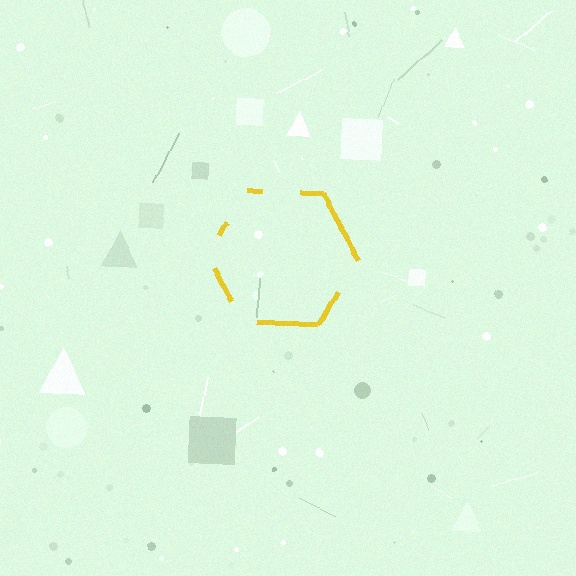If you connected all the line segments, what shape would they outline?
They would outline a hexagon.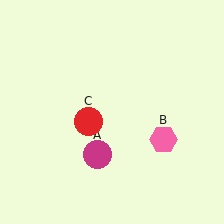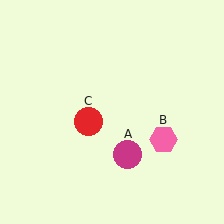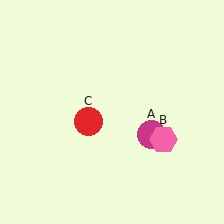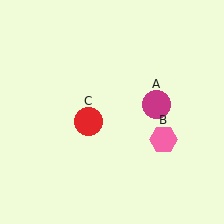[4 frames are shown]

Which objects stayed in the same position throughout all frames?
Pink hexagon (object B) and red circle (object C) remained stationary.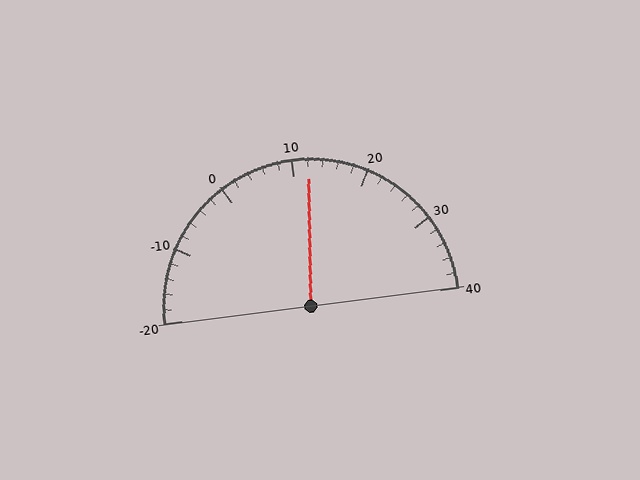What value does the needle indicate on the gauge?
The needle indicates approximately 12.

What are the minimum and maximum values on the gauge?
The gauge ranges from -20 to 40.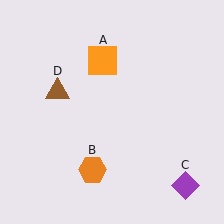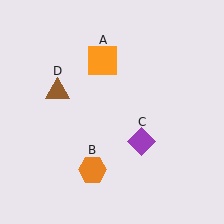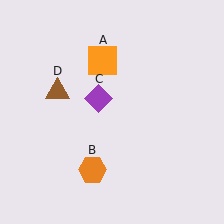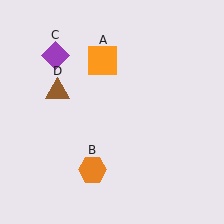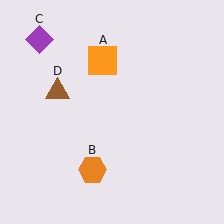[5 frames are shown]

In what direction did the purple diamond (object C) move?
The purple diamond (object C) moved up and to the left.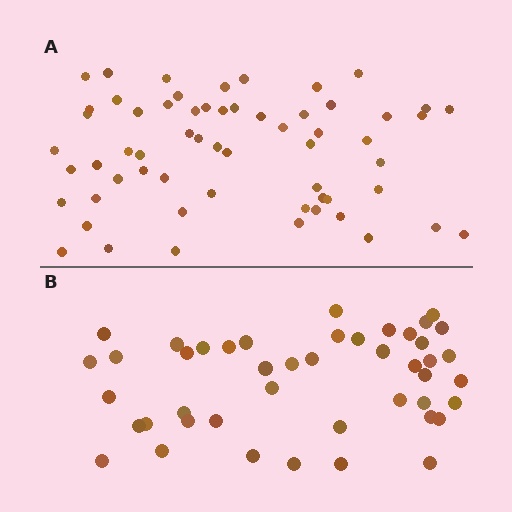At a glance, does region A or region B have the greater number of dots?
Region A (the top region) has more dots.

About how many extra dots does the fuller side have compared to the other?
Region A has approximately 15 more dots than region B.